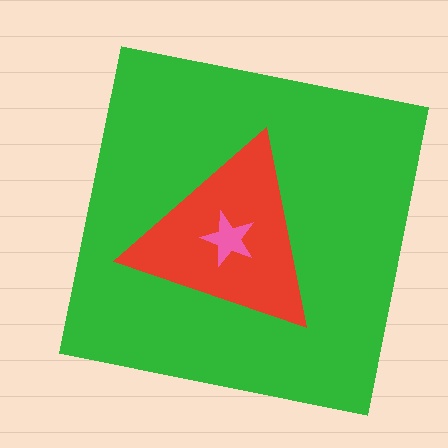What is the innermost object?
The pink star.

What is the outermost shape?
The green square.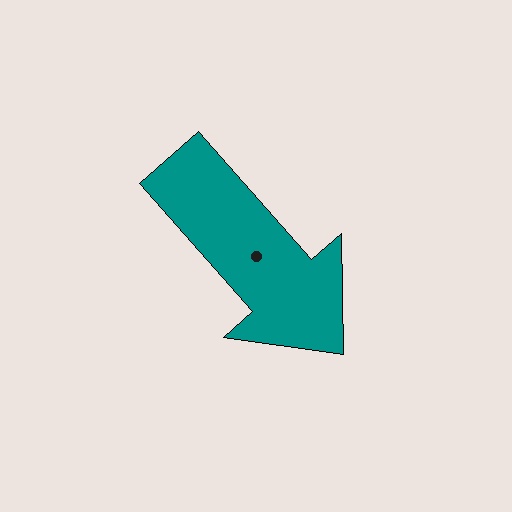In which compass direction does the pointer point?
Southeast.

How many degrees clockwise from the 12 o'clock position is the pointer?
Approximately 138 degrees.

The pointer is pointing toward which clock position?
Roughly 5 o'clock.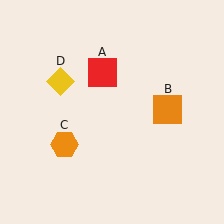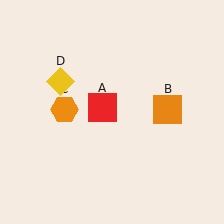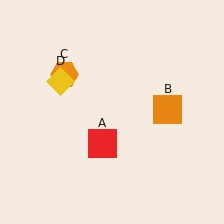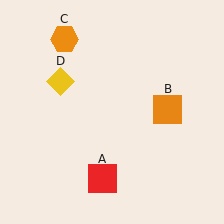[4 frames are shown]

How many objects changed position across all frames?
2 objects changed position: red square (object A), orange hexagon (object C).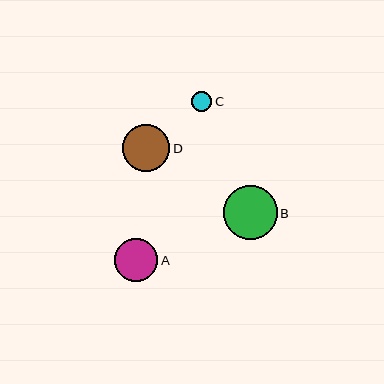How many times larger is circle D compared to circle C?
Circle D is approximately 2.4 times the size of circle C.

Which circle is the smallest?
Circle C is the smallest with a size of approximately 20 pixels.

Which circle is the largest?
Circle B is the largest with a size of approximately 54 pixels.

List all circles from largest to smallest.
From largest to smallest: B, D, A, C.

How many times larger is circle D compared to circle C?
Circle D is approximately 2.4 times the size of circle C.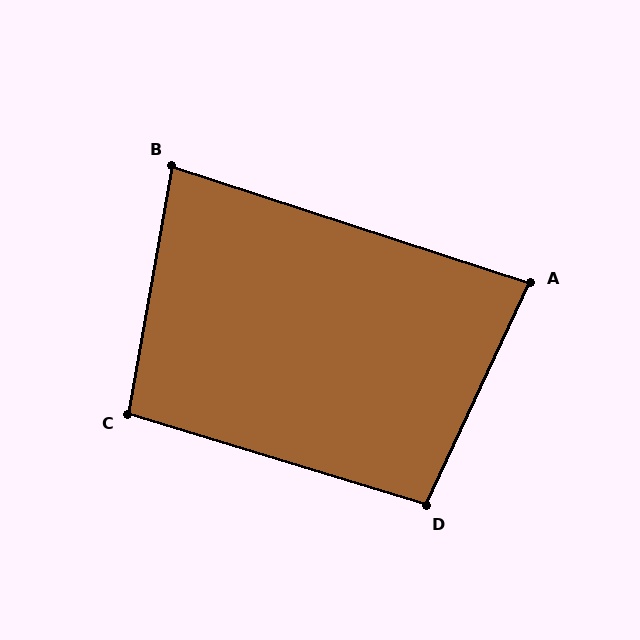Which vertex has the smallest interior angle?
B, at approximately 82 degrees.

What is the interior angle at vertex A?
Approximately 83 degrees (acute).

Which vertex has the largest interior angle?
D, at approximately 98 degrees.